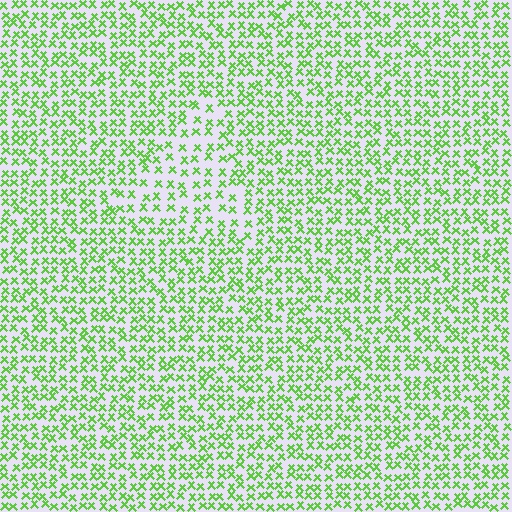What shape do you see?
I see a triangle.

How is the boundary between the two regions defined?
The boundary is defined by a change in element density (approximately 1.7x ratio). All elements are the same color, size, and shape.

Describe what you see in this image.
The image contains small lime elements arranged at two different densities. A triangle-shaped region is visible where the elements are less densely packed than the surrounding area.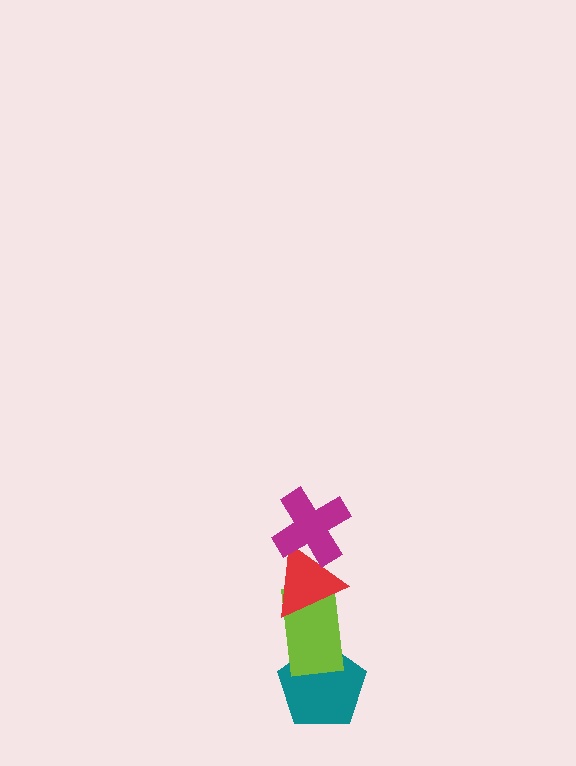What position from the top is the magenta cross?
The magenta cross is 1st from the top.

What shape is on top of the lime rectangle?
The red triangle is on top of the lime rectangle.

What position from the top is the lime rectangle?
The lime rectangle is 3rd from the top.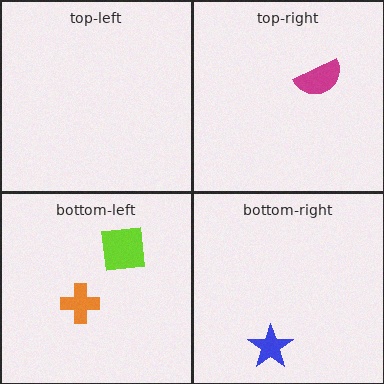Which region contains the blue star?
The bottom-right region.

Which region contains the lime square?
The bottom-left region.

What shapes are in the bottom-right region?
The blue star.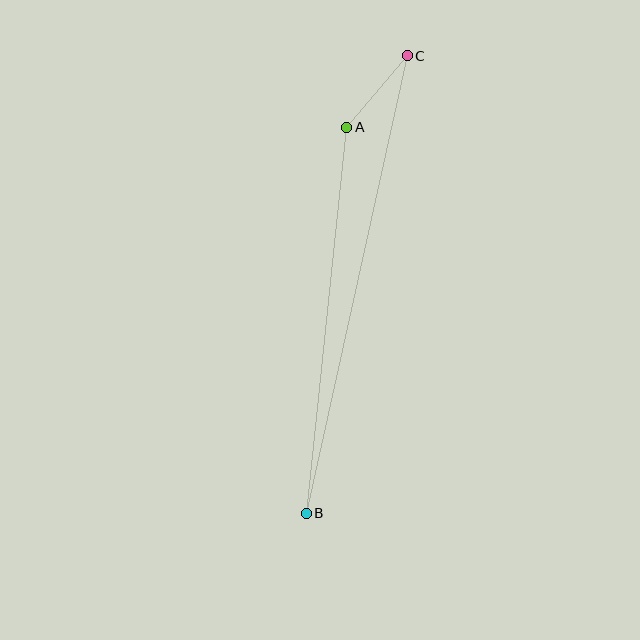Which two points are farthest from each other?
Points B and C are farthest from each other.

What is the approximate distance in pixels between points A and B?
The distance between A and B is approximately 388 pixels.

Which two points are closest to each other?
Points A and C are closest to each other.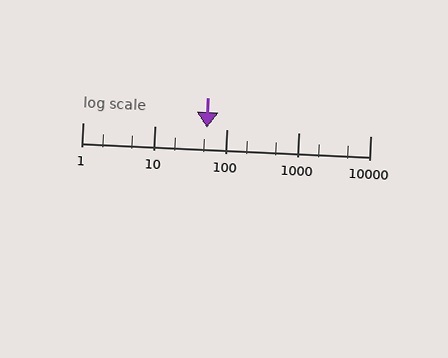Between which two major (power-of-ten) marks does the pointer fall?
The pointer is between 10 and 100.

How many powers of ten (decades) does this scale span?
The scale spans 4 decades, from 1 to 10000.